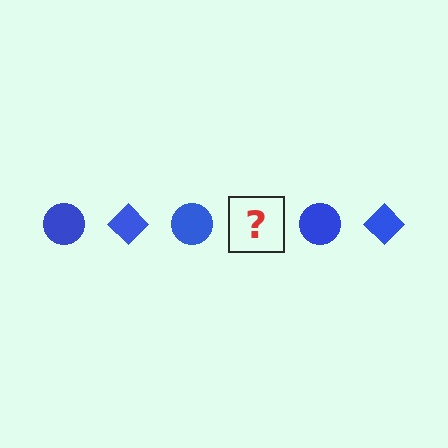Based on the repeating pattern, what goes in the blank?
The blank should be a blue diamond.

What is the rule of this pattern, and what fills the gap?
The rule is that the pattern cycles through circle, diamond shapes in blue. The gap should be filled with a blue diamond.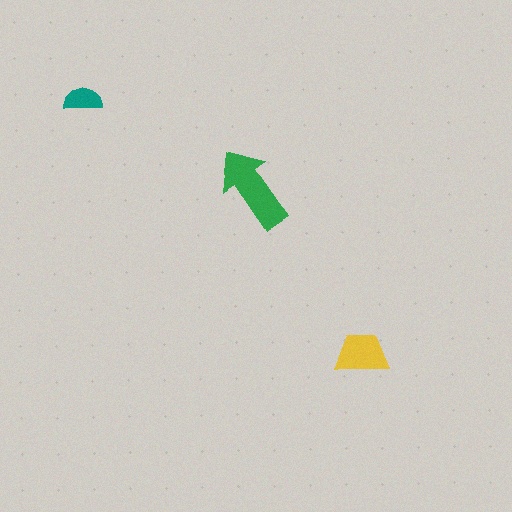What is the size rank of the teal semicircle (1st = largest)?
3rd.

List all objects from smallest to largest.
The teal semicircle, the yellow trapezoid, the green arrow.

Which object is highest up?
The teal semicircle is topmost.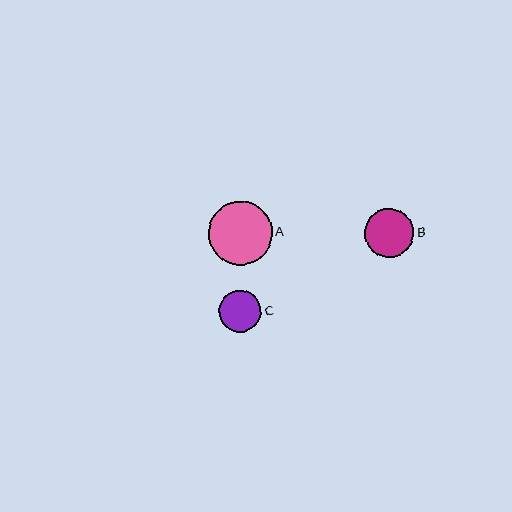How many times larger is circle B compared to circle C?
Circle B is approximately 1.2 times the size of circle C.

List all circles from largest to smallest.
From largest to smallest: A, B, C.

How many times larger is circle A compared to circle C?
Circle A is approximately 1.5 times the size of circle C.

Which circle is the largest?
Circle A is the largest with a size of approximately 64 pixels.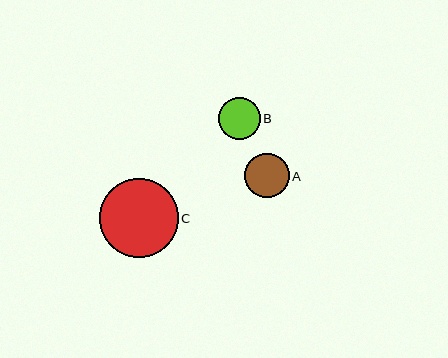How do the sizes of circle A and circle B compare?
Circle A and circle B are approximately the same size.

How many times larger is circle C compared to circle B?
Circle C is approximately 1.9 times the size of circle B.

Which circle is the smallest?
Circle B is the smallest with a size of approximately 42 pixels.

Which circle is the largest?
Circle C is the largest with a size of approximately 79 pixels.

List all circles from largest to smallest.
From largest to smallest: C, A, B.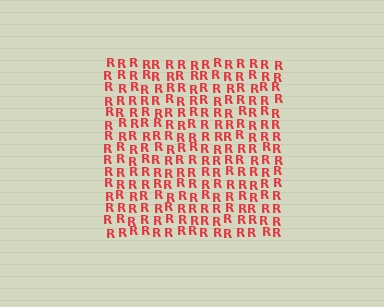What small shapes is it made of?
It is made of small letter R's.